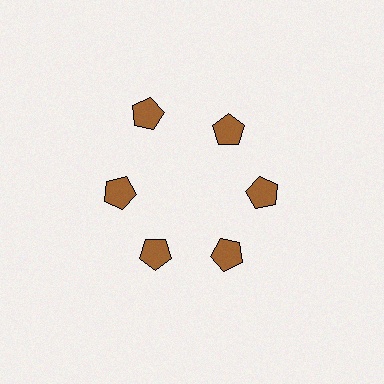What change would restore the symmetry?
The symmetry would be restored by moving it inward, back onto the ring so that all 6 pentagons sit at equal angles and equal distance from the center.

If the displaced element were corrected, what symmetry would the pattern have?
It would have 6-fold rotational symmetry — the pattern would map onto itself every 60 degrees.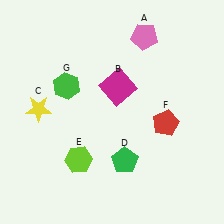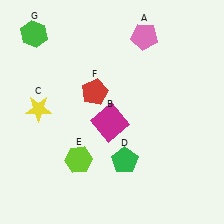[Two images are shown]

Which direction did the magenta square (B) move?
The magenta square (B) moved down.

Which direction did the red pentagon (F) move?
The red pentagon (F) moved left.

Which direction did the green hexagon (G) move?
The green hexagon (G) moved up.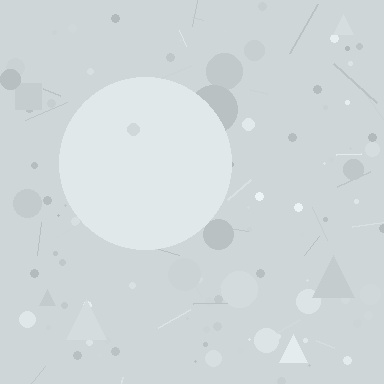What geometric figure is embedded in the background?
A circle is embedded in the background.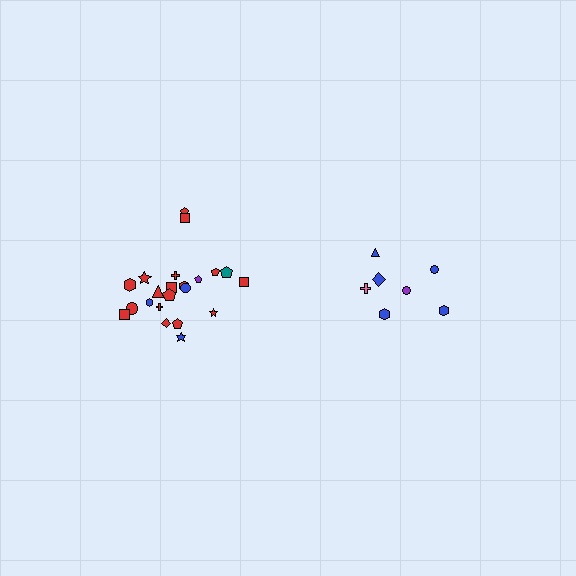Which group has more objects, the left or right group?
The left group.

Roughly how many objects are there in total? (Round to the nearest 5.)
Roughly 30 objects in total.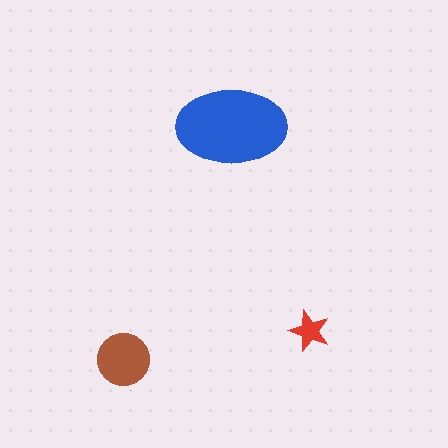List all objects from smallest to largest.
The red star, the brown circle, the blue ellipse.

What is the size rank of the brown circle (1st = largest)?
2nd.